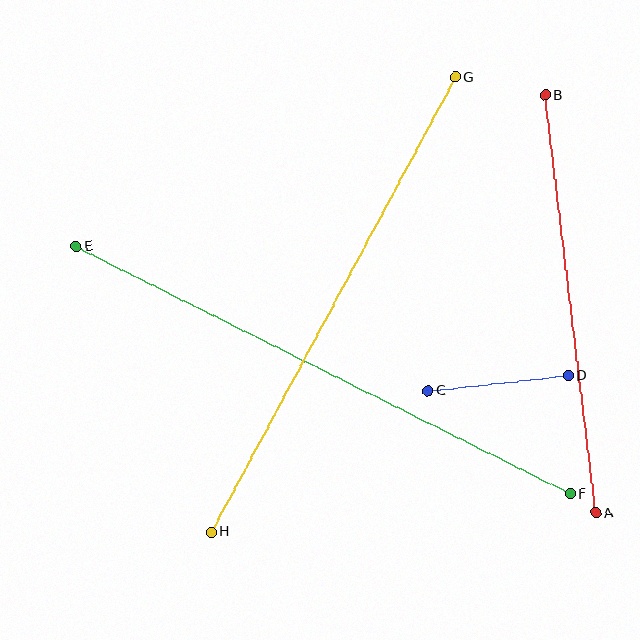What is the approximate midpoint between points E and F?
The midpoint is at approximately (323, 370) pixels.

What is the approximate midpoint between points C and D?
The midpoint is at approximately (498, 383) pixels.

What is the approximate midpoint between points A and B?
The midpoint is at approximately (570, 304) pixels.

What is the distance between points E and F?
The distance is approximately 553 pixels.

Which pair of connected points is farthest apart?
Points E and F are farthest apart.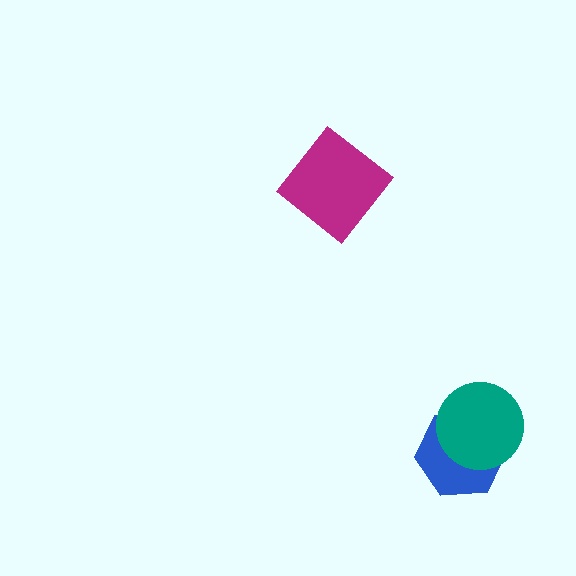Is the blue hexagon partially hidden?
Yes, it is partially covered by another shape.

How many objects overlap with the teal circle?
1 object overlaps with the teal circle.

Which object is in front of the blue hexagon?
The teal circle is in front of the blue hexagon.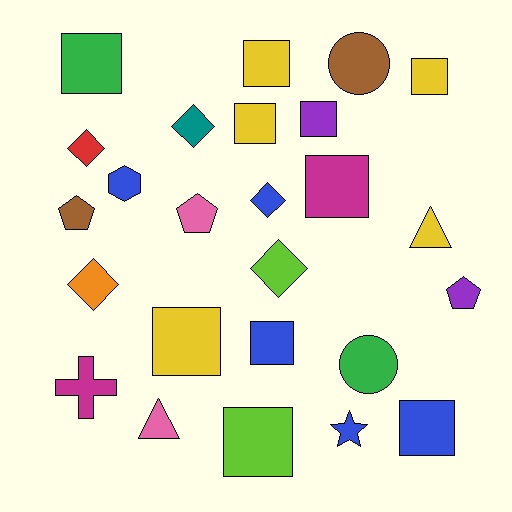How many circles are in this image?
There are 2 circles.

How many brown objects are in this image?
There are 2 brown objects.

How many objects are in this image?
There are 25 objects.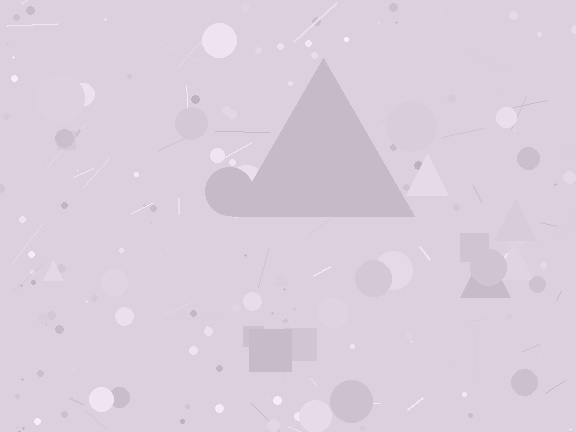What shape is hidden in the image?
A triangle is hidden in the image.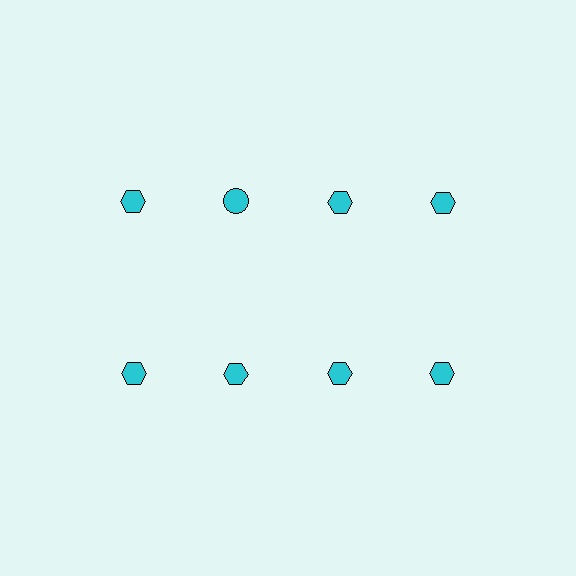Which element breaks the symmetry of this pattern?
The cyan circle in the top row, second from left column breaks the symmetry. All other shapes are cyan hexagons.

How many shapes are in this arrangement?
There are 8 shapes arranged in a grid pattern.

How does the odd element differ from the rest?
It has a different shape: circle instead of hexagon.